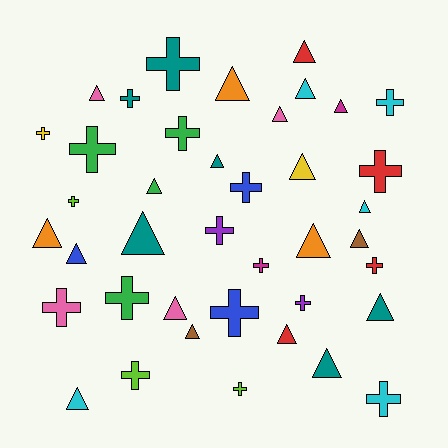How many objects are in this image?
There are 40 objects.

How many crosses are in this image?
There are 19 crosses.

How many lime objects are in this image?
There are 3 lime objects.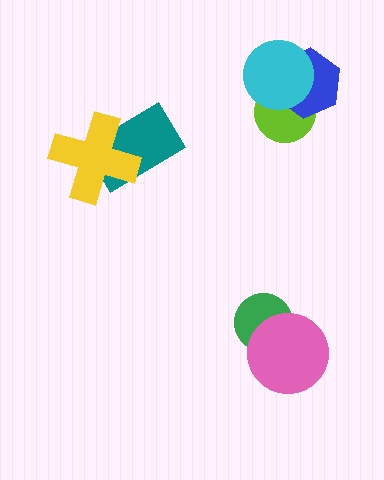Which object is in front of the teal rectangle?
The yellow cross is in front of the teal rectangle.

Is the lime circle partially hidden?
Yes, it is partially covered by another shape.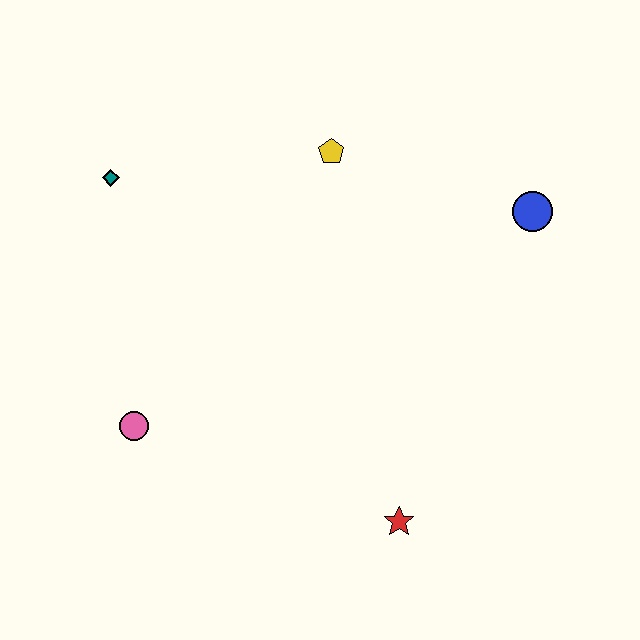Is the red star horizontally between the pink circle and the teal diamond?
No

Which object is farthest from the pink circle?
The blue circle is farthest from the pink circle.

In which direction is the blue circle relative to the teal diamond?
The blue circle is to the right of the teal diamond.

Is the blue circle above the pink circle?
Yes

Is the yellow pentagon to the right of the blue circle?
No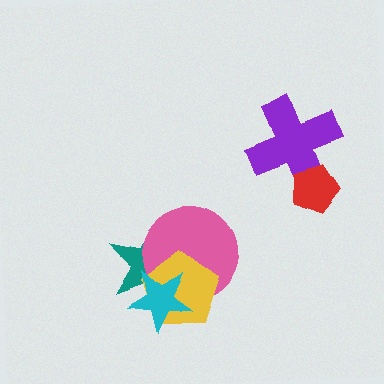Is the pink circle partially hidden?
Yes, it is partially covered by another shape.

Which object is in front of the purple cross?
The red pentagon is in front of the purple cross.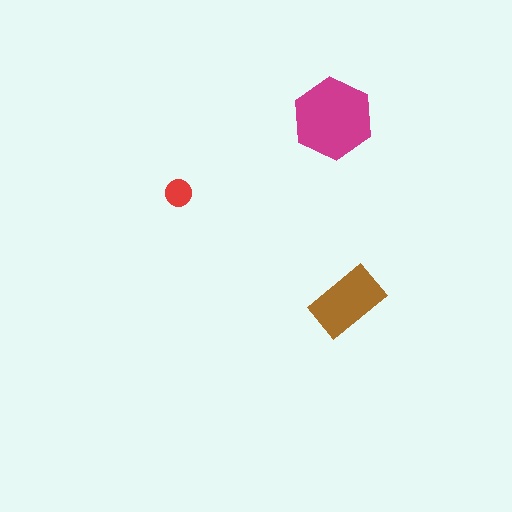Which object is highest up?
The magenta hexagon is topmost.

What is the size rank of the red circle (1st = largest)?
3rd.